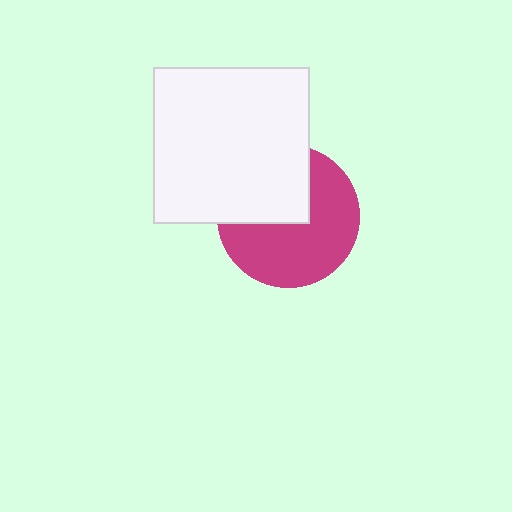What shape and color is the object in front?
The object in front is a white square.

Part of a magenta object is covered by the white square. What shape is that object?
It is a circle.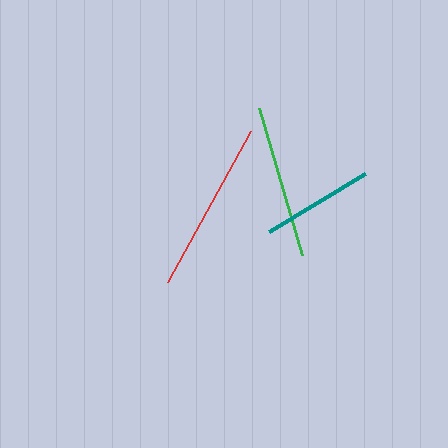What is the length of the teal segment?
The teal segment is approximately 113 pixels long.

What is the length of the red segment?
The red segment is approximately 173 pixels long.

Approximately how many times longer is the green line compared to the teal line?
The green line is approximately 1.4 times the length of the teal line.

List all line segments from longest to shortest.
From longest to shortest: red, green, teal.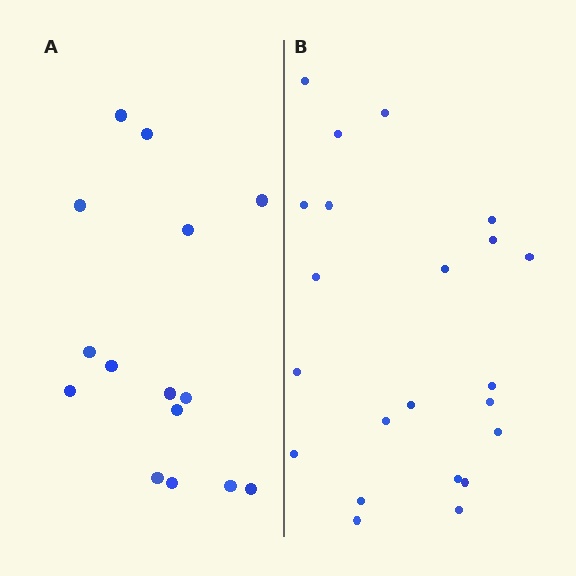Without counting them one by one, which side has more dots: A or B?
Region B (the right region) has more dots.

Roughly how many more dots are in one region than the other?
Region B has roughly 8 or so more dots than region A.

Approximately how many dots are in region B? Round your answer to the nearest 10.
About 20 dots. (The exact count is 22, which rounds to 20.)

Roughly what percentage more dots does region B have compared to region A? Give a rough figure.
About 45% more.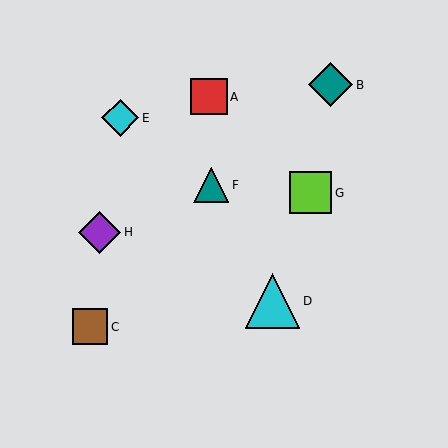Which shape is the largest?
The cyan triangle (labeled D) is the largest.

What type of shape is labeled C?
Shape C is a brown square.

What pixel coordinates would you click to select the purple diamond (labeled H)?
Click at (99, 232) to select the purple diamond H.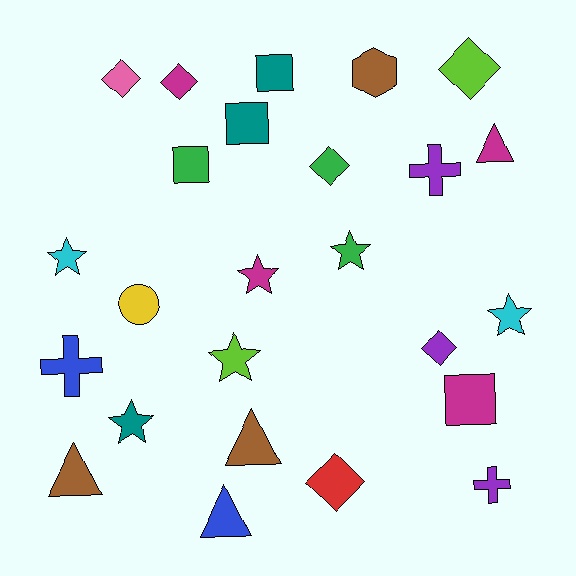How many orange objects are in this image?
There are no orange objects.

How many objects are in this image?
There are 25 objects.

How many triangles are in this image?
There are 4 triangles.